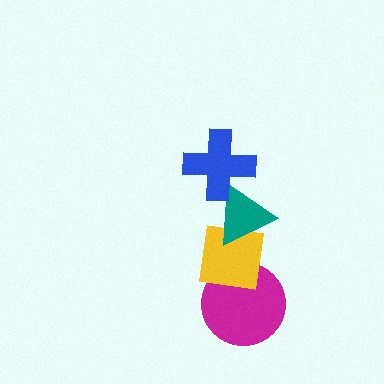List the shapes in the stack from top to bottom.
From top to bottom: the blue cross, the teal triangle, the yellow square, the magenta circle.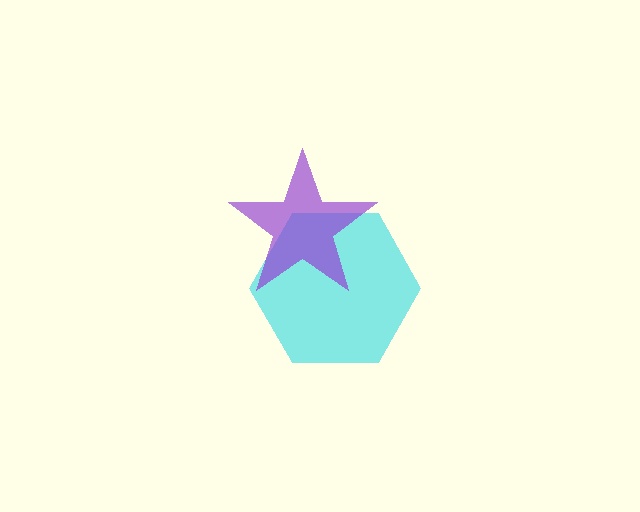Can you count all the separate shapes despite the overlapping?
Yes, there are 2 separate shapes.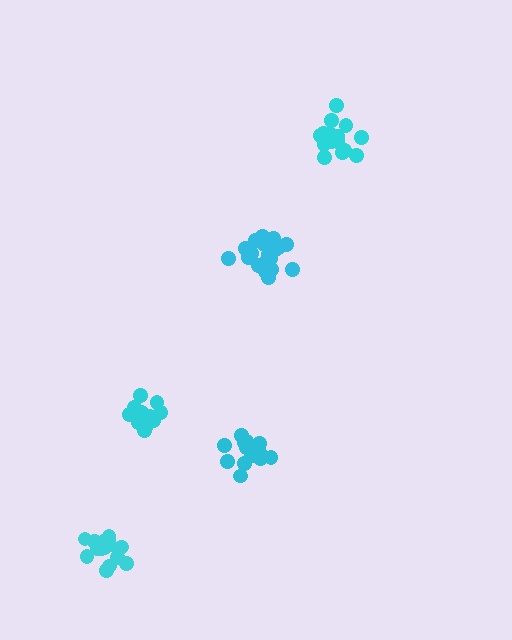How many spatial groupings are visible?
There are 5 spatial groupings.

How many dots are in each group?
Group 1: 20 dots, Group 2: 19 dots, Group 3: 15 dots, Group 4: 15 dots, Group 5: 16 dots (85 total).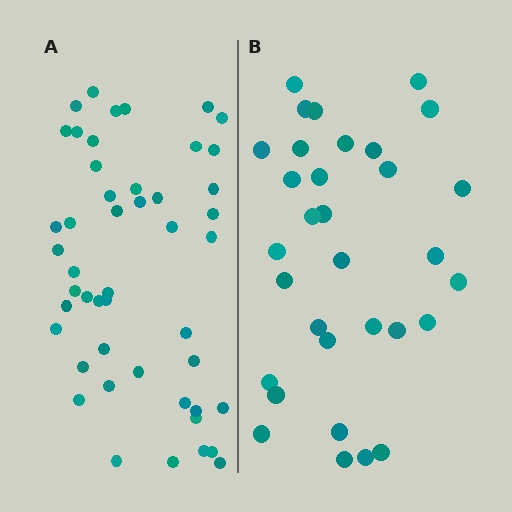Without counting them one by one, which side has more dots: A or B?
Region A (the left region) has more dots.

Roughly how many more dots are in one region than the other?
Region A has approximately 15 more dots than region B.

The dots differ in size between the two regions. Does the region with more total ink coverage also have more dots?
No. Region B has more total ink coverage because its dots are larger, but region A actually contains more individual dots. Total area can be misleading — the number of items is what matters here.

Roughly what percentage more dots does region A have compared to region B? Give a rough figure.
About 50% more.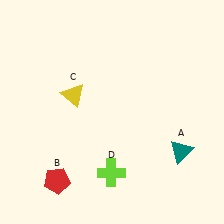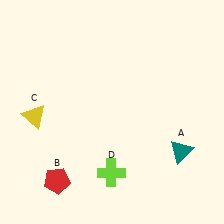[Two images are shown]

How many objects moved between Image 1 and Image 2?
1 object moved between the two images.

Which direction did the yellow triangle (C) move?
The yellow triangle (C) moved left.